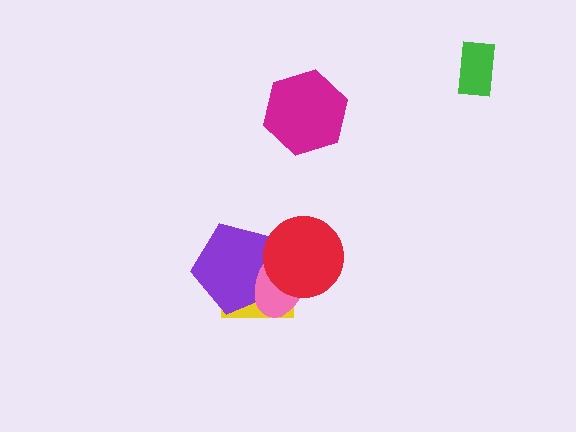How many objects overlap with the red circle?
3 objects overlap with the red circle.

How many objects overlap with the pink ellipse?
3 objects overlap with the pink ellipse.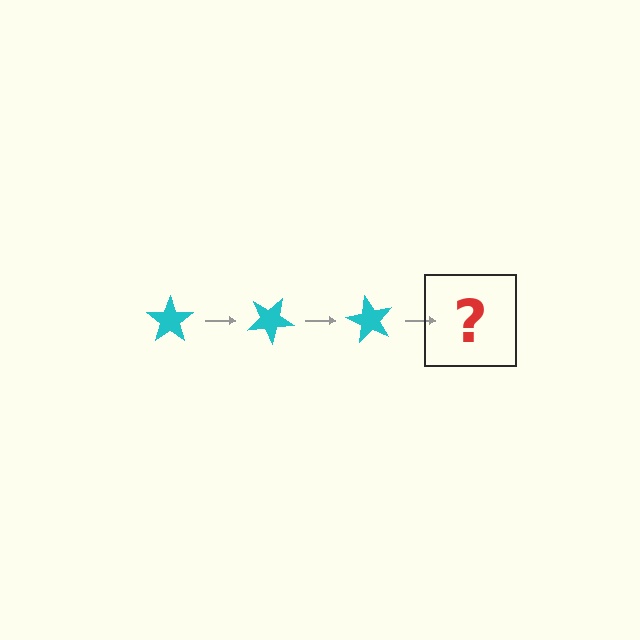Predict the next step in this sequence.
The next step is a cyan star rotated 90 degrees.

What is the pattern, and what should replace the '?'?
The pattern is that the star rotates 30 degrees each step. The '?' should be a cyan star rotated 90 degrees.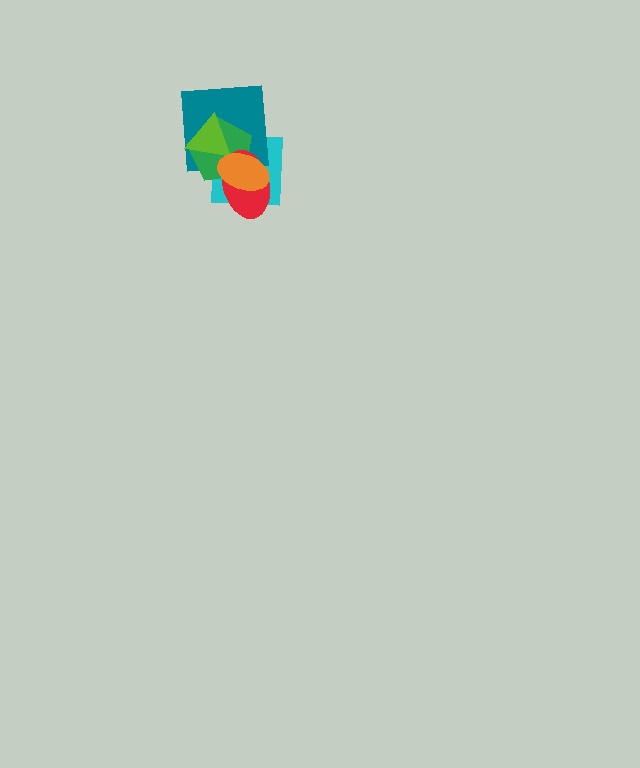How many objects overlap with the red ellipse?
4 objects overlap with the red ellipse.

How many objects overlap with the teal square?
5 objects overlap with the teal square.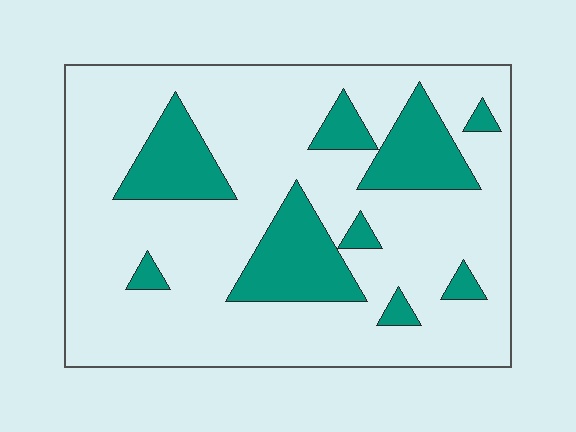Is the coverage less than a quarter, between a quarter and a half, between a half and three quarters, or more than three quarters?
Less than a quarter.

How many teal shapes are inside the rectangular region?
9.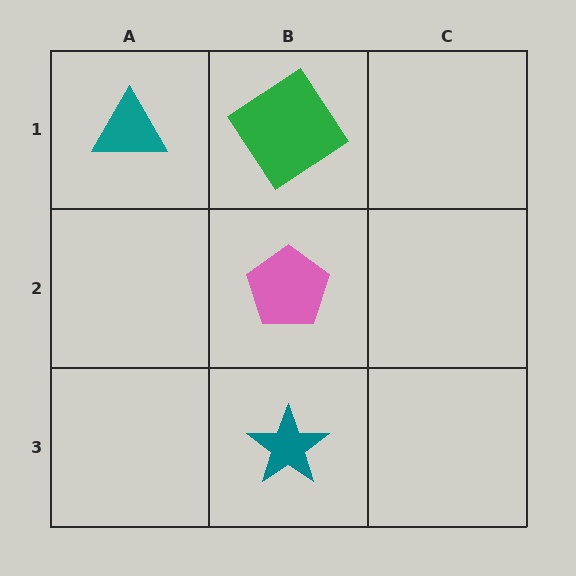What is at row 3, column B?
A teal star.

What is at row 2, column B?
A pink pentagon.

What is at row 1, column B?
A green diamond.